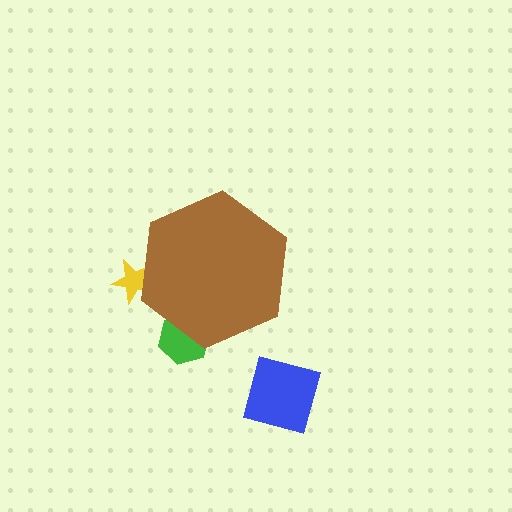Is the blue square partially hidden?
No, the blue square is fully visible.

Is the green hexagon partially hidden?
Yes, the green hexagon is partially hidden behind the brown hexagon.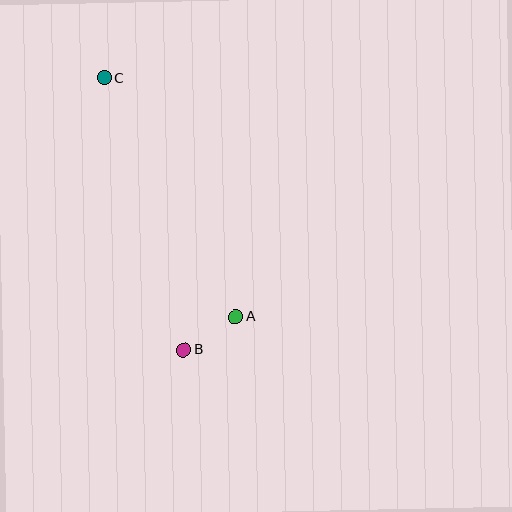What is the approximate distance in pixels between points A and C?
The distance between A and C is approximately 273 pixels.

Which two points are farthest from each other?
Points B and C are farthest from each other.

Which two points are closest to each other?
Points A and B are closest to each other.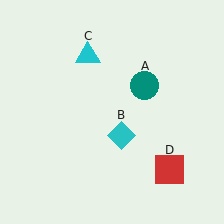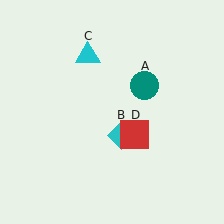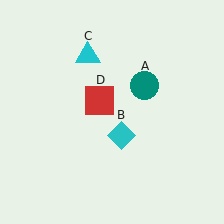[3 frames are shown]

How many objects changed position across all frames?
1 object changed position: red square (object D).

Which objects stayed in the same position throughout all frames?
Teal circle (object A) and cyan diamond (object B) and cyan triangle (object C) remained stationary.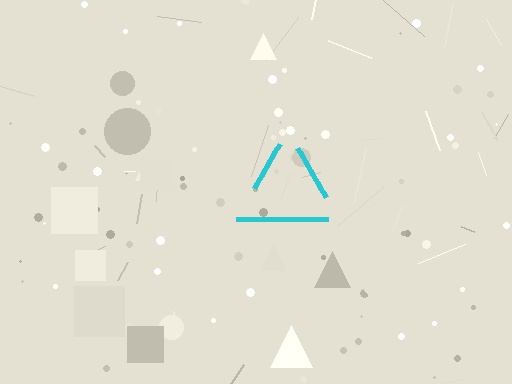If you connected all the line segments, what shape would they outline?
They would outline a triangle.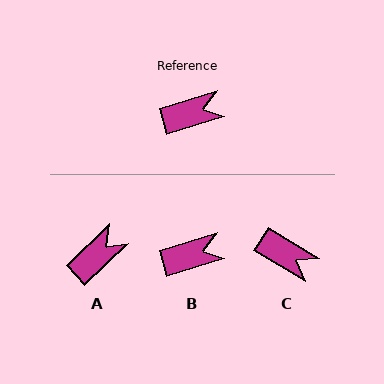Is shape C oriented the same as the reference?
No, it is off by about 48 degrees.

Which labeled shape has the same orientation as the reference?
B.